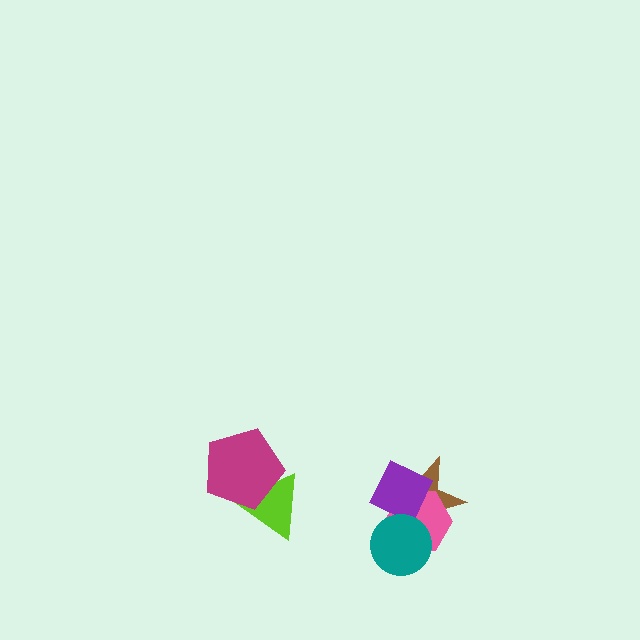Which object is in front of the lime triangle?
The magenta pentagon is in front of the lime triangle.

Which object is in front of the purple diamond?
The teal circle is in front of the purple diamond.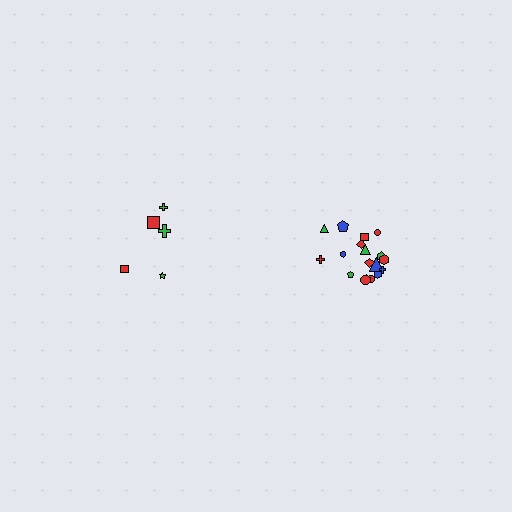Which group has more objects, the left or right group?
The right group.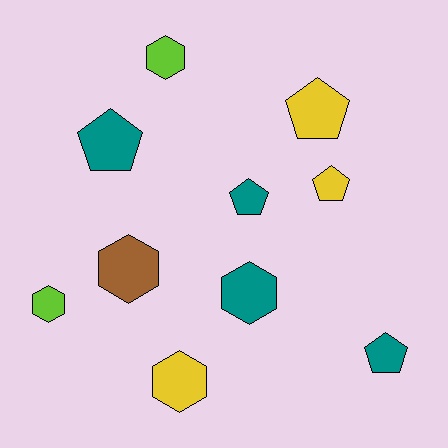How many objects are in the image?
There are 10 objects.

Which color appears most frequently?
Teal, with 4 objects.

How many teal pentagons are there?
There are 3 teal pentagons.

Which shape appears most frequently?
Pentagon, with 5 objects.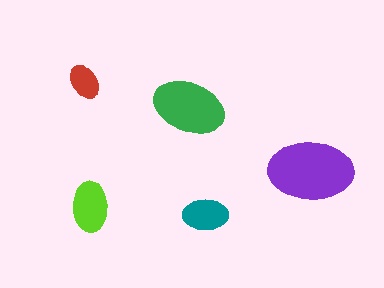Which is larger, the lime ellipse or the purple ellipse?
The purple one.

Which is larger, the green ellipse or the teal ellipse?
The green one.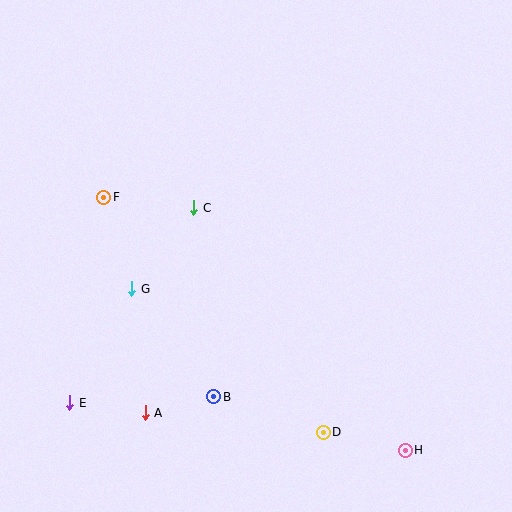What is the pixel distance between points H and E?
The distance between H and E is 339 pixels.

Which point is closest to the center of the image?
Point C at (194, 208) is closest to the center.